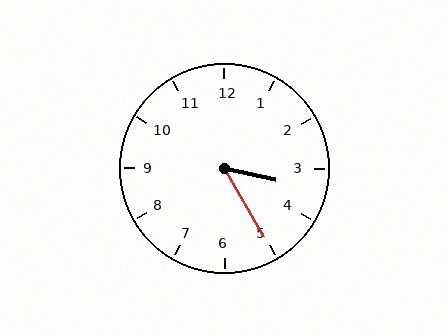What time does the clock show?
3:25.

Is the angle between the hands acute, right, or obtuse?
It is acute.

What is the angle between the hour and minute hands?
Approximately 48 degrees.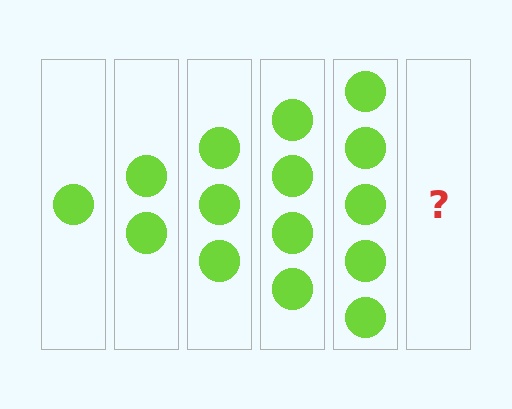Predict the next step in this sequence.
The next step is 6 circles.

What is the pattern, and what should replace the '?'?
The pattern is that each step adds one more circle. The '?' should be 6 circles.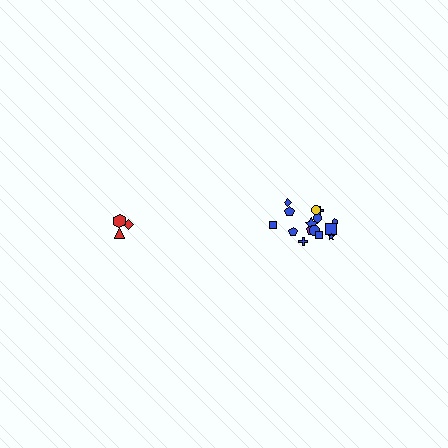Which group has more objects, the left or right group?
The right group.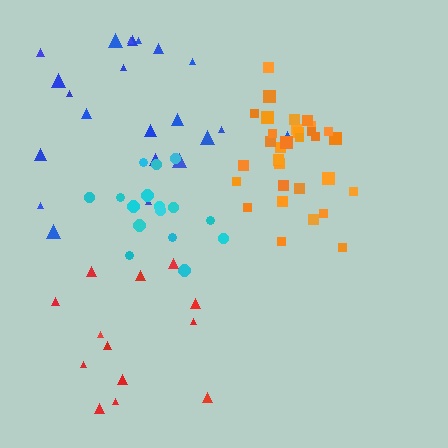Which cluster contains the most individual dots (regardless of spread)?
Orange (33).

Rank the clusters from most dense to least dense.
orange, cyan, blue, red.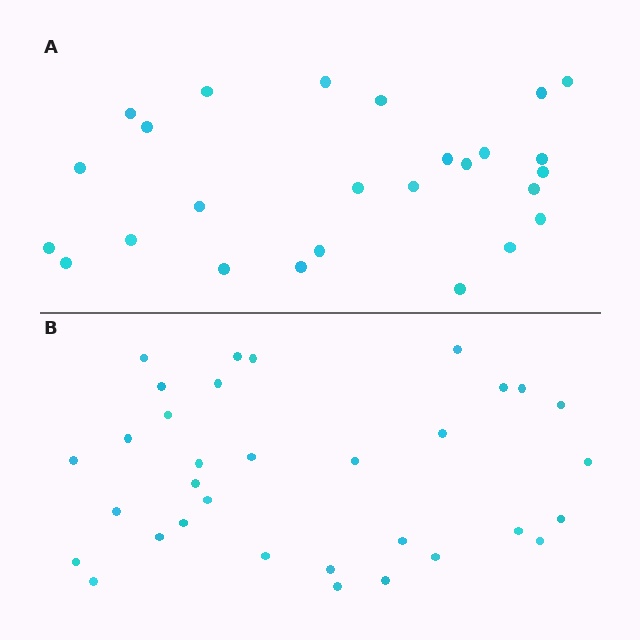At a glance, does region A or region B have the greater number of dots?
Region B (the bottom region) has more dots.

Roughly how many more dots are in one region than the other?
Region B has roughly 8 or so more dots than region A.